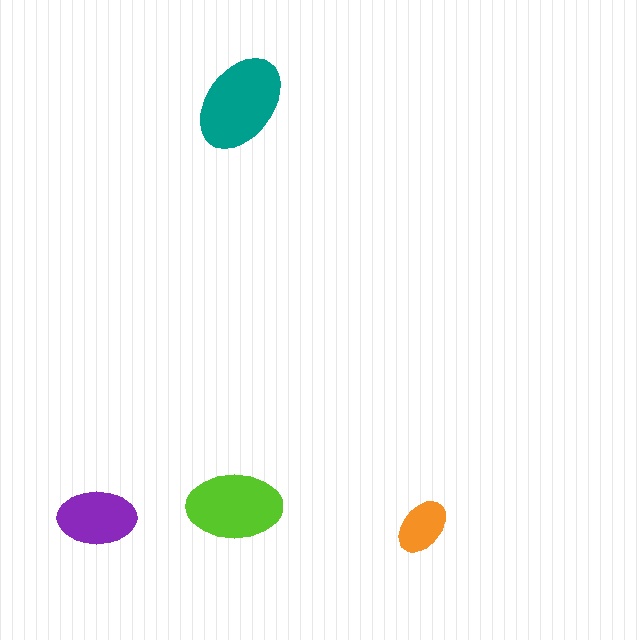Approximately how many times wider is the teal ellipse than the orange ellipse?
About 1.5 times wider.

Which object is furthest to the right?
The orange ellipse is rightmost.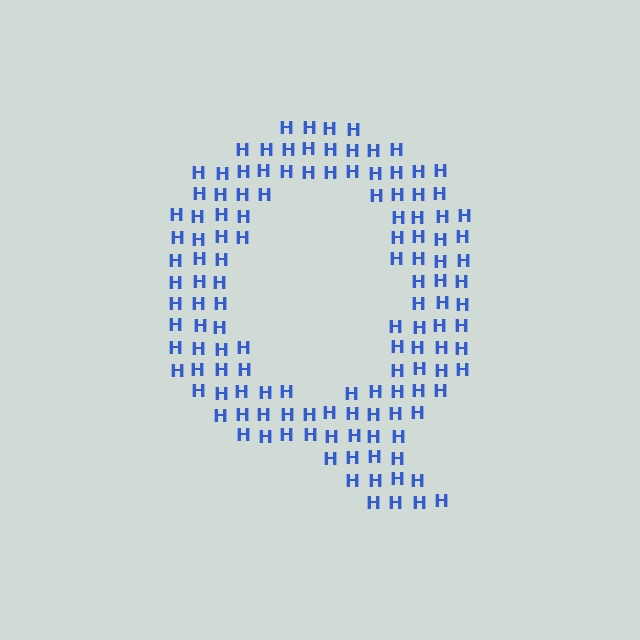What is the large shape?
The large shape is the letter Q.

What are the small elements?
The small elements are letter H's.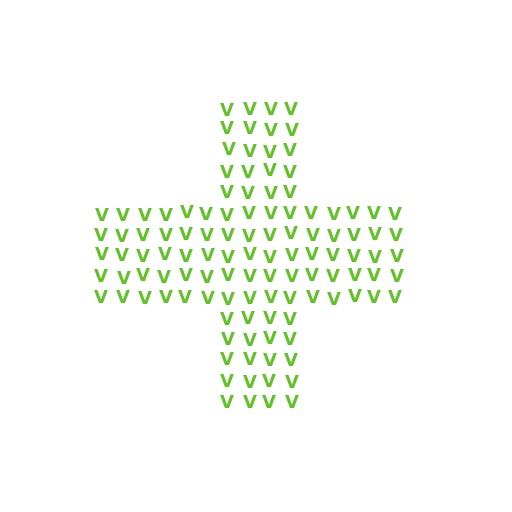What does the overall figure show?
The overall figure shows a cross.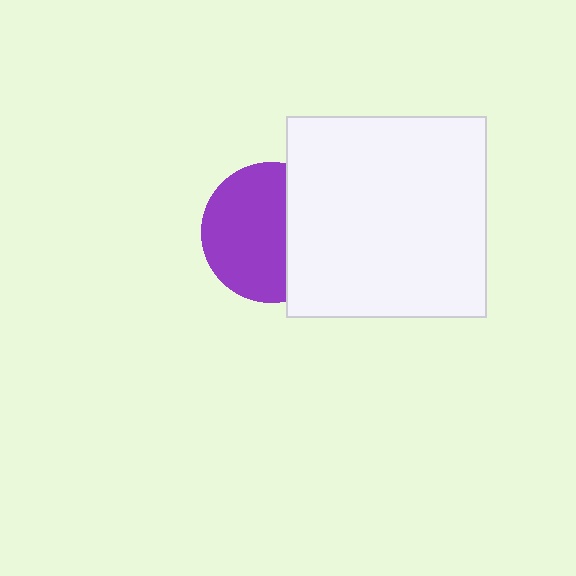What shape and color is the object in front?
The object in front is a white square.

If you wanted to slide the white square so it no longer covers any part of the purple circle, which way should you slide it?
Slide it right — that is the most direct way to separate the two shapes.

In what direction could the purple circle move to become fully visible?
The purple circle could move left. That would shift it out from behind the white square entirely.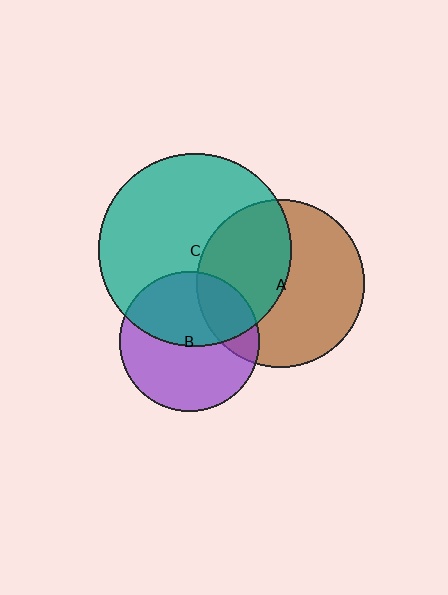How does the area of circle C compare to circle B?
Approximately 1.9 times.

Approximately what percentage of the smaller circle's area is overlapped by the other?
Approximately 45%.